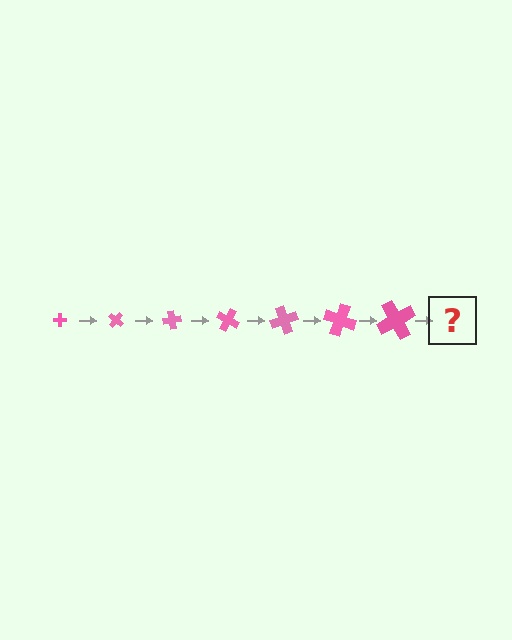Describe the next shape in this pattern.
It should be a cross, larger than the previous one and rotated 280 degrees from the start.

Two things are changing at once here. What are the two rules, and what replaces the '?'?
The two rules are that the cross grows larger each step and it rotates 40 degrees each step. The '?' should be a cross, larger than the previous one and rotated 280 degrees from the start.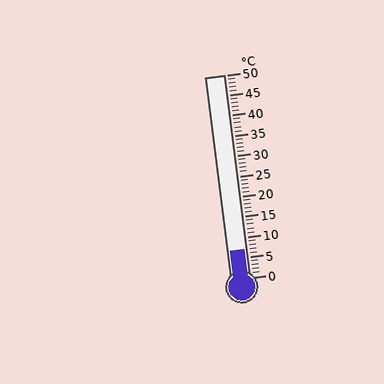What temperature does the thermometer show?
The thermometer shows approximately 7°C.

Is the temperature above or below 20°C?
The temperature is below 20°C.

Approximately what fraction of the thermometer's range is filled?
The thermometer is filled to approximately 15% of its range.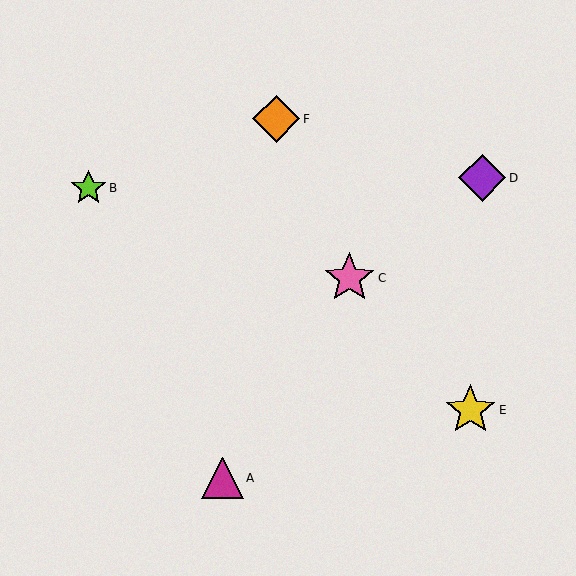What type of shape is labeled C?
Shape C is a pink star.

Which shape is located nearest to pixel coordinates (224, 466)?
The magenta triangle (labeled A) at (222, 478) is nearest to that location.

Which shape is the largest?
The pink star (labeled C) is the largest.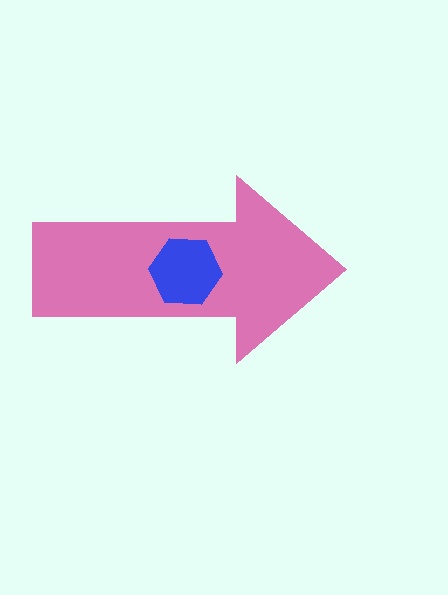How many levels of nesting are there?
2.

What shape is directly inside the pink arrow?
The blue hexagon.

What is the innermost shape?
The blue hexagon.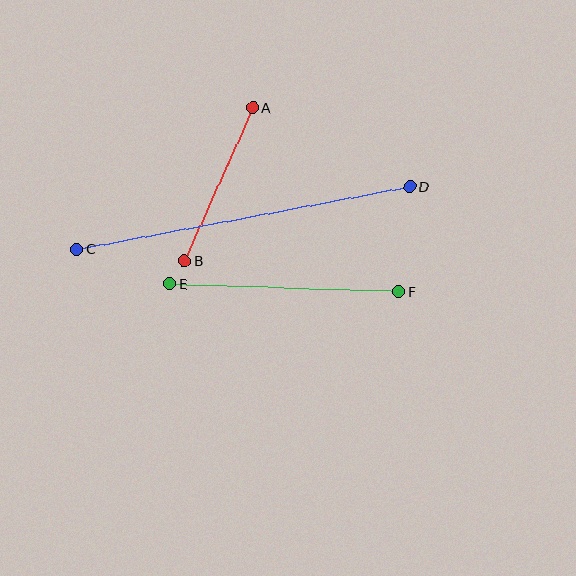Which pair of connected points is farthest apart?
Points C and D are farthest apart.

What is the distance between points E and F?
The distance is approximately 229 pixels.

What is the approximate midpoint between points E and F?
The midpoint is at approximately (284, 288) pixels.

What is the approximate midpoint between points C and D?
The midpoint is at approximately (243, 218) pixels.